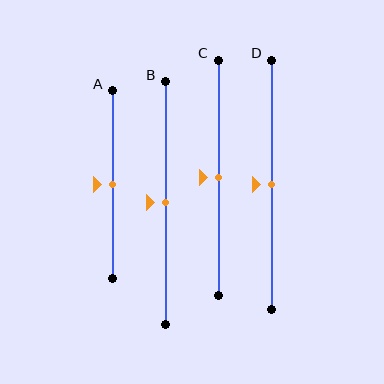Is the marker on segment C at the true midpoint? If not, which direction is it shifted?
Yes, the marker on segment C is at the true midpoint.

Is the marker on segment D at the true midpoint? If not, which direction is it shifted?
Yes, the marker on segment D is at the true midpoint.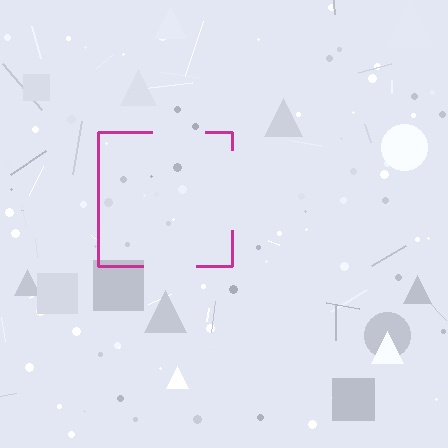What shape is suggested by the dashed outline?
The dashed outline suggests a square.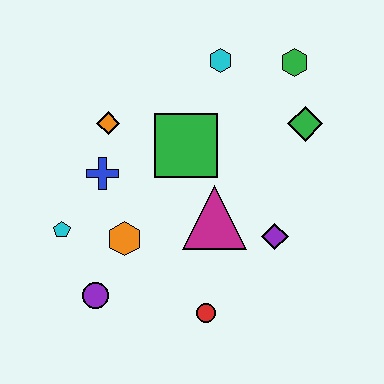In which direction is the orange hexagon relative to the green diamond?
The orange hexagon is to the left of the green diamond.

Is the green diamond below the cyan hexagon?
Yes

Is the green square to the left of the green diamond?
Yes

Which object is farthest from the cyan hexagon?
The purple circle is farthest from the cyan hexagon.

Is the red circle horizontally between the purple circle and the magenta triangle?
Yes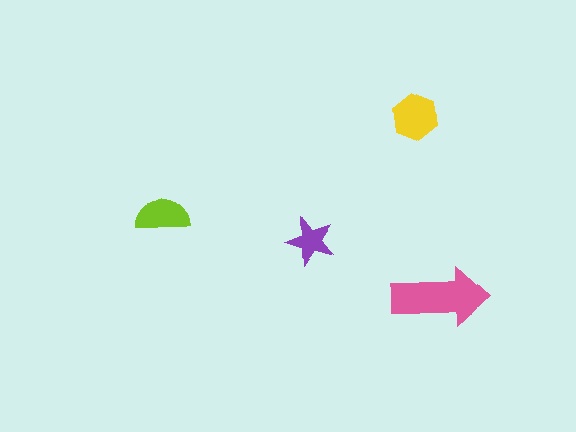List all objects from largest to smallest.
The pink arrow, the yellow hexagon, the lime semicircle, the purple star.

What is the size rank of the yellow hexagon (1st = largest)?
2nd.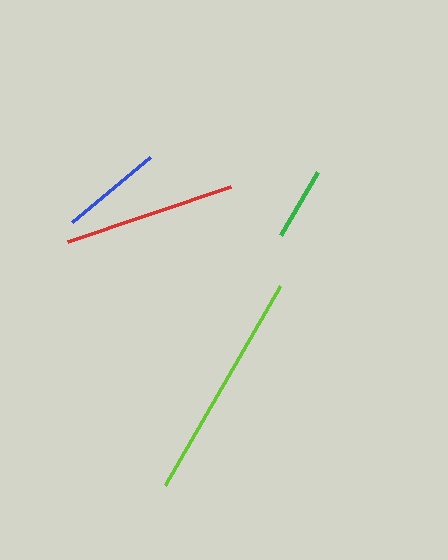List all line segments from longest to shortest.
From longest to shortest: lime, red, blue, green.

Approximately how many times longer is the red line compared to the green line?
The red line is approximately 2.4 times the length of the green line.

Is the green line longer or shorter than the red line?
The red line is longer than the green line.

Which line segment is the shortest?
The green line is the shortest at approximately 73 pixels.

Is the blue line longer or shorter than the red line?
The red line is longer than the blue line.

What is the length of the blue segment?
The blue segment is approximately 102 pixels long.